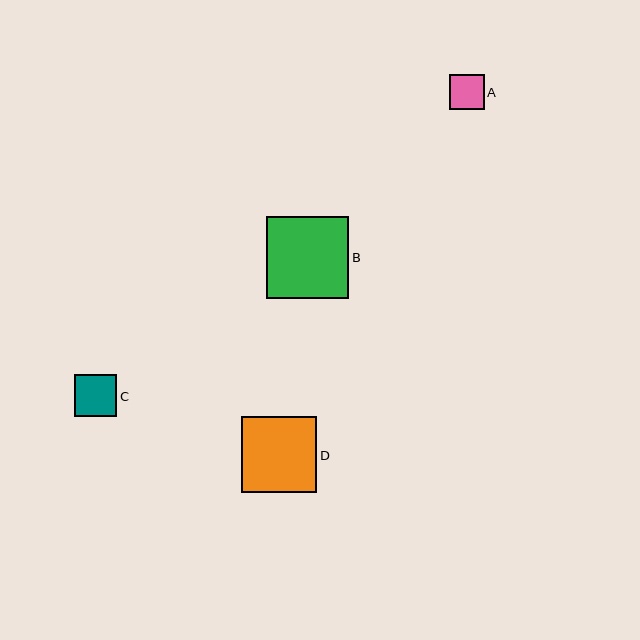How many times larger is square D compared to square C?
Square D is approximately 1.8 times the size of square C.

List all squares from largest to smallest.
From largest to smallest: B, D, C, A.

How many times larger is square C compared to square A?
Square C is approximately 1.2 times the size of square A.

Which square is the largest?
Square B is the largest with a size of approximately 82 pixels.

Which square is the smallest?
Square A is the smallest with a size of approximately 35 pixels.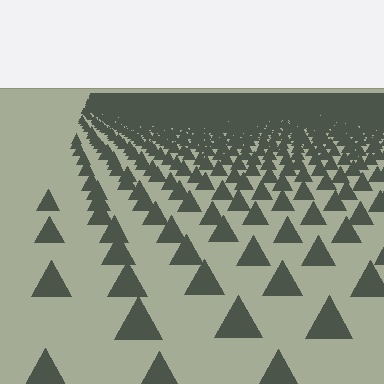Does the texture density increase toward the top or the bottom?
Density increases toward the top.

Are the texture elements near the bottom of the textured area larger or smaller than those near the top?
Larger. Near the bottom, elements are closer to the viewer and appear at a bigger on-screen size.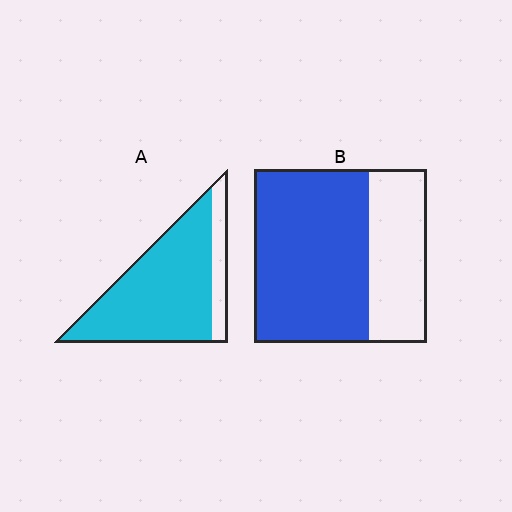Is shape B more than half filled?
Yes.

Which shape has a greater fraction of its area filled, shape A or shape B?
Shape A.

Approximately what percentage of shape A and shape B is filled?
A is approximately 85% and B is approximately 65%.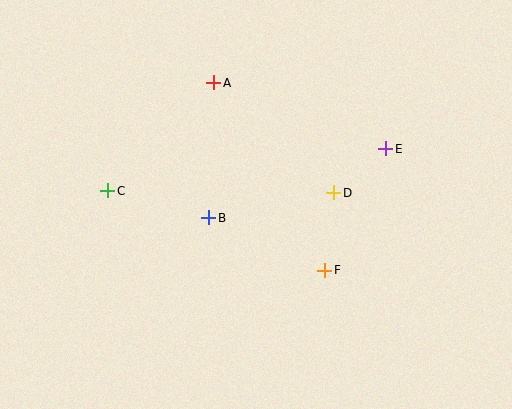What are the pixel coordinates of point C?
Point C is at (108, 191).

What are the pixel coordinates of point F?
Point F is at (325, 270).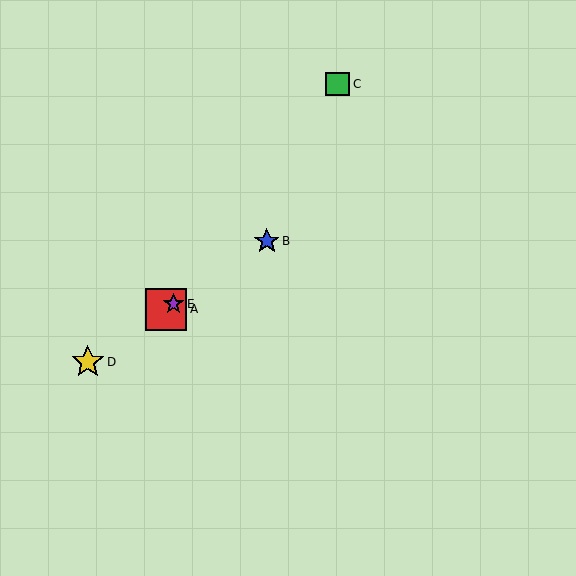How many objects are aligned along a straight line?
4 objects (A, B, D, E) are aligned along a straight line.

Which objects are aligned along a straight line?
Objects A, B, D, E are aligned along a straight line.